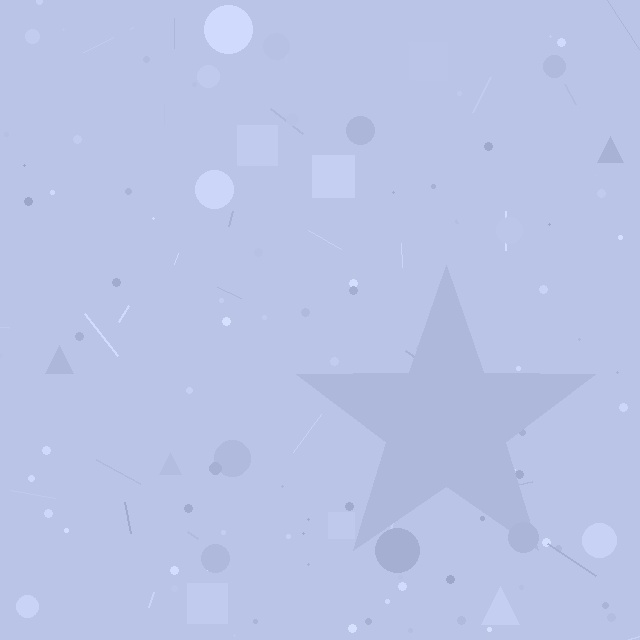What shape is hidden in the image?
A star is hidden in the image.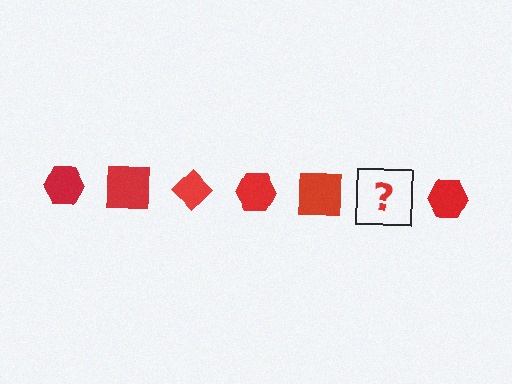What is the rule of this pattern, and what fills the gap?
The rule is that the pattern cycles through hexagon, square, diamond shapes in red. The gap should be filled with a red diamond.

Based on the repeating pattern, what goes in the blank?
The blank should be a red diamond.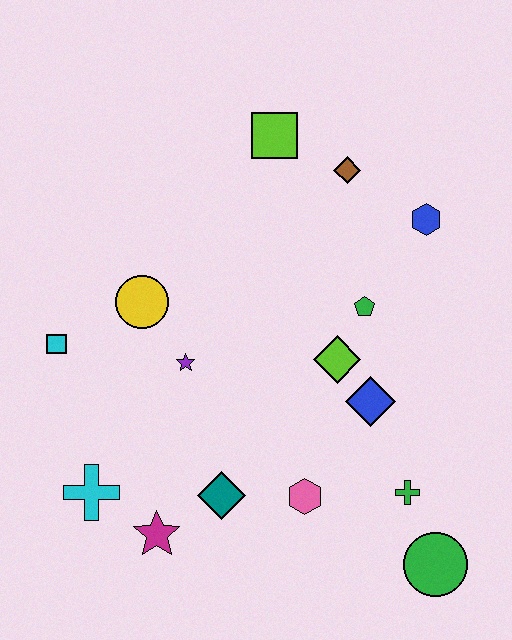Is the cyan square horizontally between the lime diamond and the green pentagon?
No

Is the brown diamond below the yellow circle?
No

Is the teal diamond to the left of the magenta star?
No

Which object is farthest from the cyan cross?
The blue hexagon is farthest from the cyan cross.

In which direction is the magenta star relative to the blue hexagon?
The magenta star is below the blue hexagon.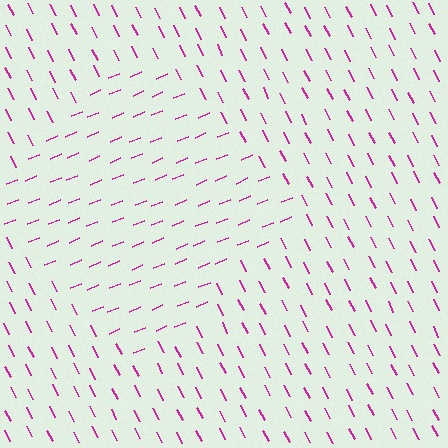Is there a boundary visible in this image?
Yes, there is a texture boundary formed by a change in line orientation.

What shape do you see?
I see a diamond.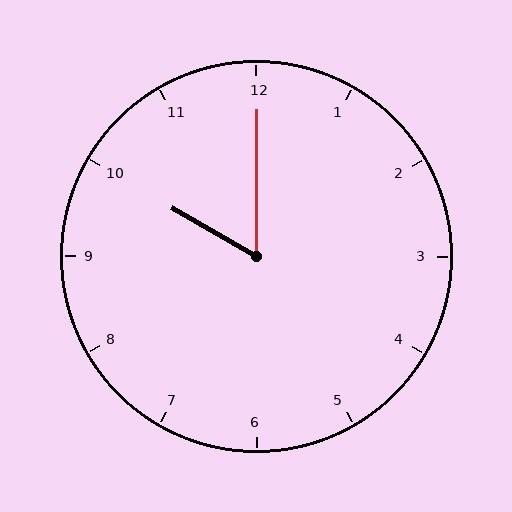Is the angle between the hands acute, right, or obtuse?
It is acute.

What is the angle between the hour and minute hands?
Approximately 60 degrees.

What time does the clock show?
10:00.